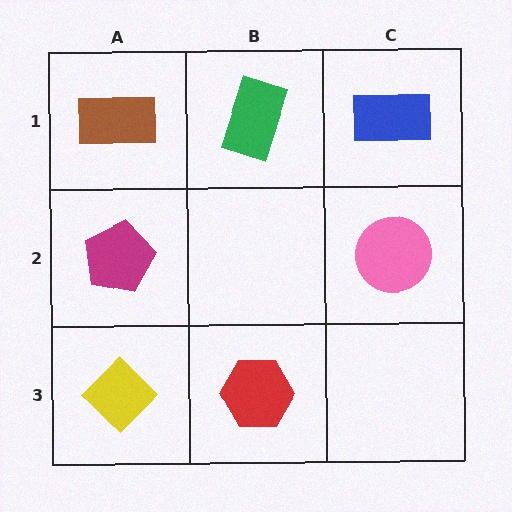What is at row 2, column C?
A pink circle.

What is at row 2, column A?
A magenta pentagon.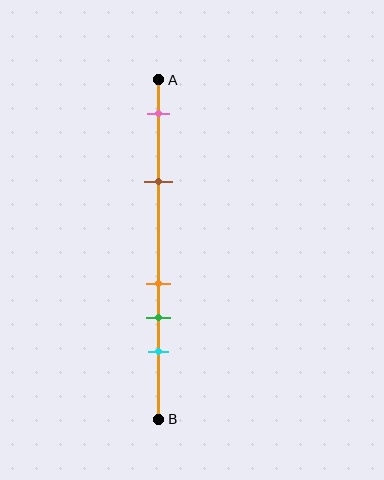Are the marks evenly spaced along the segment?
No, the marks are not evenly spaced.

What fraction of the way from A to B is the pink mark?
The pink mark is approximately 10% (0.1) of the way from A to B.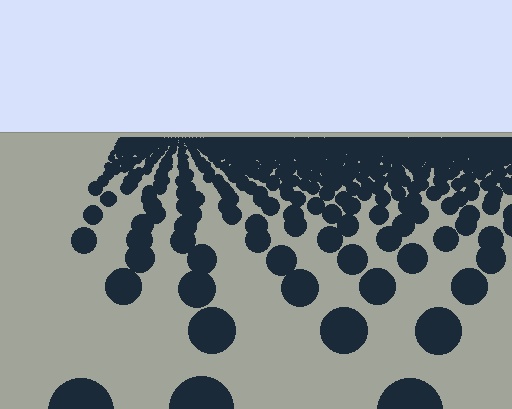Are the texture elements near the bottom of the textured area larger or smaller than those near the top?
Larger. Near the bottom, elements are closer to the viewer and appear at a bigger on-screen size.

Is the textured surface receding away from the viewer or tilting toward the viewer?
The surface is receding away from the viewer. Texture elements get smaller and denser toward the top.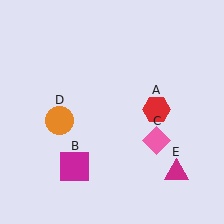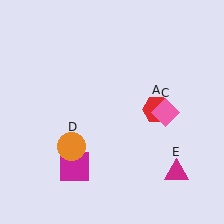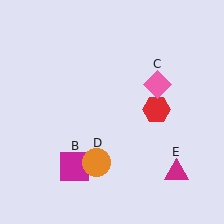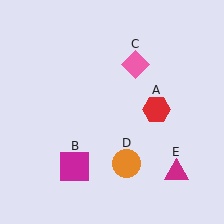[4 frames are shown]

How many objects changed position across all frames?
2 objects changed position: pink diamond (object C), orange circle (object D).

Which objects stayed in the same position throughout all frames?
Red hexagon (object A) and magenta square (object B) and magenta triangle (object E) remained stationary.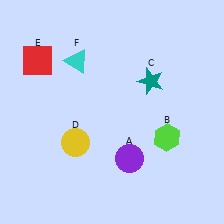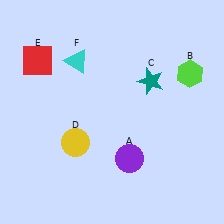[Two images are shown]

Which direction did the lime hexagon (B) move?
The lime hexagon (B) moved up.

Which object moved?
The lime hexagon (B) moved up.